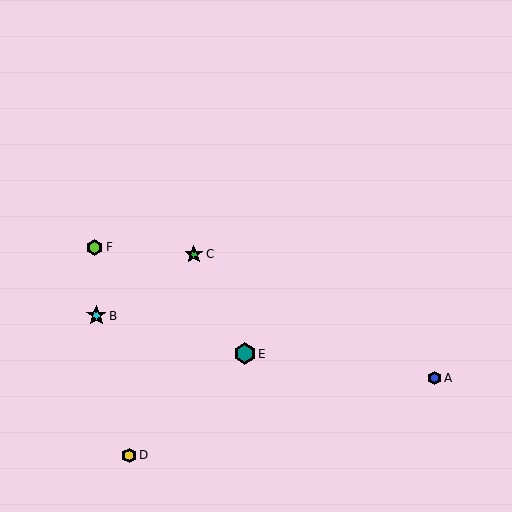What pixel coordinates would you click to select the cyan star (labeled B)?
Click at (96, 316) to select the cyan star B.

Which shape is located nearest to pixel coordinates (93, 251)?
The lime hexagon (labeled F) at (95, 247) is nearest to that location.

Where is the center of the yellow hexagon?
The center of the yellow hexagon is at (129, 455).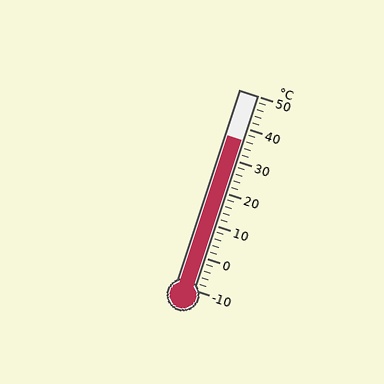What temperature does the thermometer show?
The thermometer shows approximately 36°C.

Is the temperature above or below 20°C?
The temperature is above 20°C.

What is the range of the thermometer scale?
The thermometer scale ranges from -10°C to 50°C.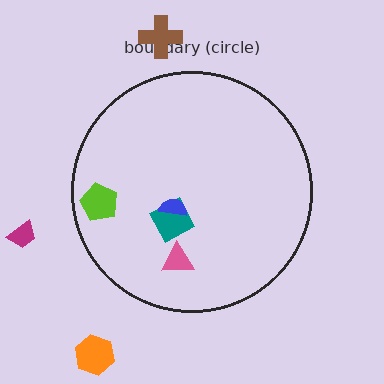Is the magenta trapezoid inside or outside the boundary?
Outside.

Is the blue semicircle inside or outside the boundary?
Inside.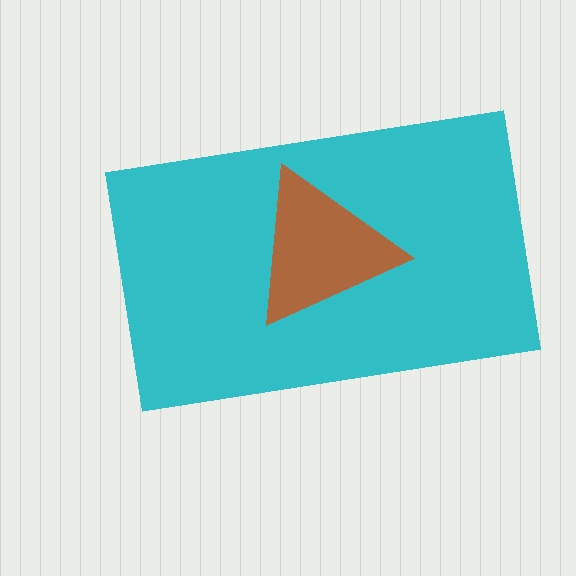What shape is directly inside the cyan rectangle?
The brown triangle.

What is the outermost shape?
The cyan rectangle.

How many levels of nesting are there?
2.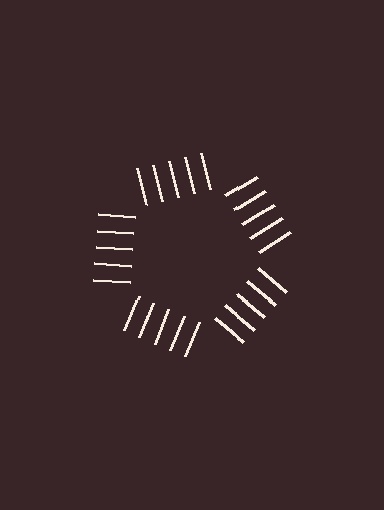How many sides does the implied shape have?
5 sides — the line-ends trace a pentagon.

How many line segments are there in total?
25 — 5 along each of the 5 edges.